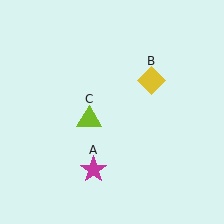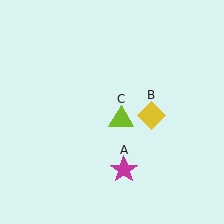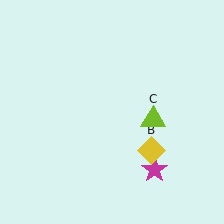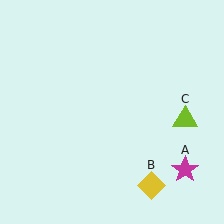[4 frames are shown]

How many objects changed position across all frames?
3 objects changed position: magenta star (object A), yellow diamond (object B), lime triangle (object C).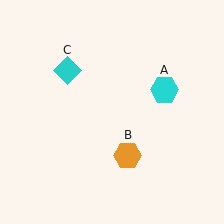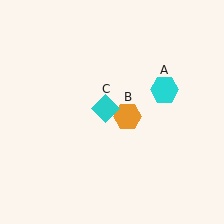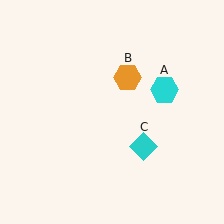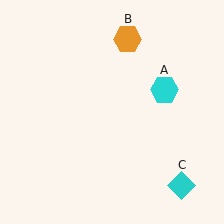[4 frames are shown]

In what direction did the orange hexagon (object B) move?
The orange hexagon (object B) moved up.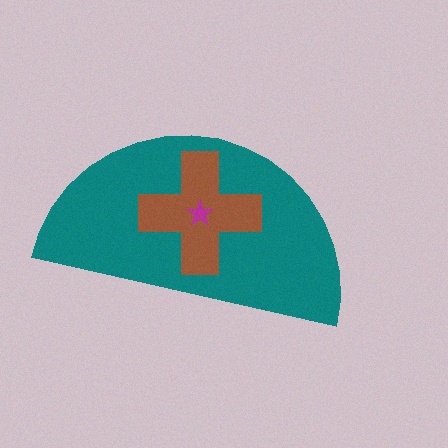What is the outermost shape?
The teal semicircle.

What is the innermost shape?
The magenta star.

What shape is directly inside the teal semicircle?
The brown cross.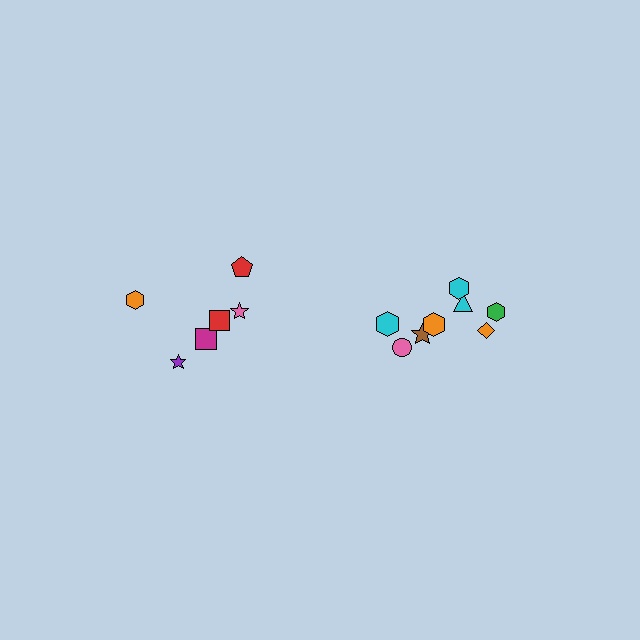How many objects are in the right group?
There are 8 objects.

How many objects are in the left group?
There are 6 objects.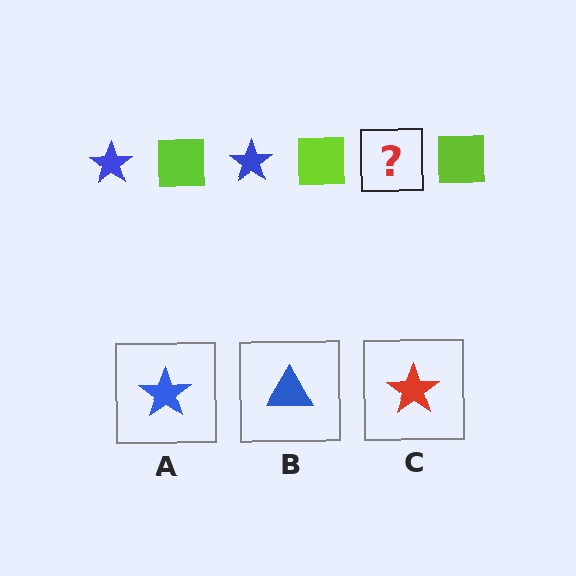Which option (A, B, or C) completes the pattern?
A.